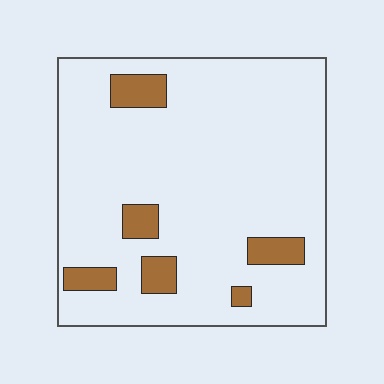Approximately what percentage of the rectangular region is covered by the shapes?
Approximately 10%.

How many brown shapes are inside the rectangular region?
6.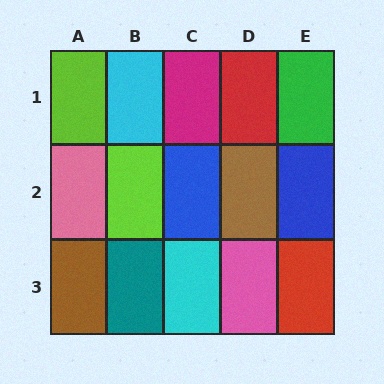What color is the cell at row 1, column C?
Magenta.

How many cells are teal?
1 cell is teal.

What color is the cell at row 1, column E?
Green.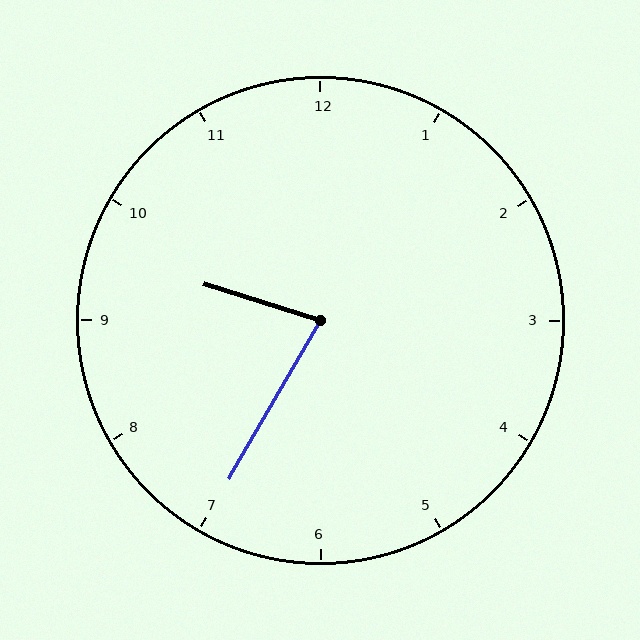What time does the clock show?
9:35.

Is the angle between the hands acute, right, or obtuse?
It is acute.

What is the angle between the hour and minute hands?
Approximately 78 degrees.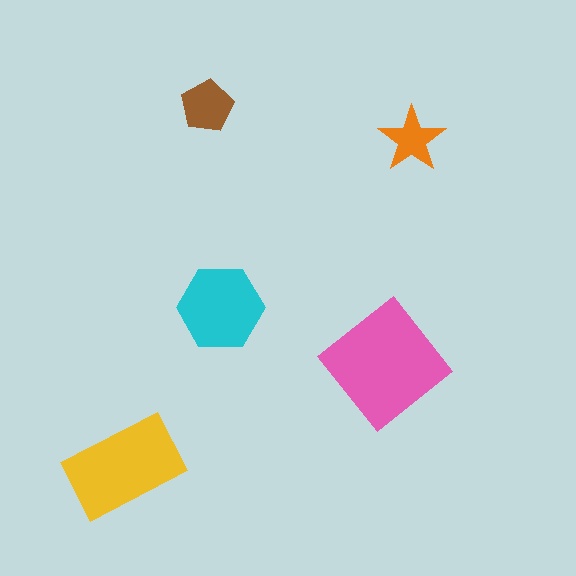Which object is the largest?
The pink diamond.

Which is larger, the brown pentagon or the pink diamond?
The pink diamond.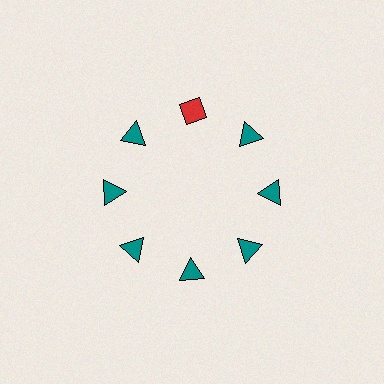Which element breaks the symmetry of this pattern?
The red diamond at roughly the 12 o'clock position breaks the symmetry. All other shapes are teal triangles.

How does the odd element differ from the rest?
It differs in both color (red instead of teal) and shape (diamond instead of triangle).